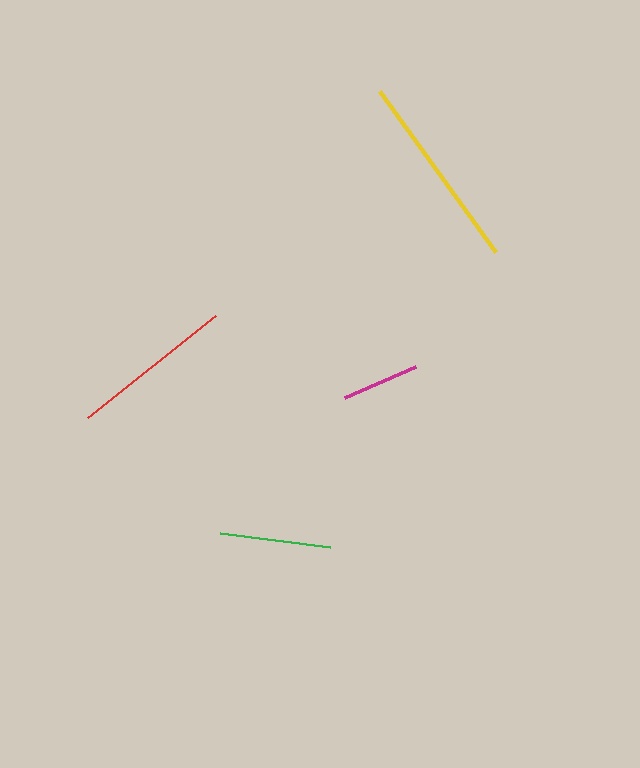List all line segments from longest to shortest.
From longest to shortest: yellow, red, green, magenta.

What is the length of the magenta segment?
The magenta segment is approximately 77 pixels long.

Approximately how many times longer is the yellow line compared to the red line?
The yellow line is approximately 1.2 times the length of the red line.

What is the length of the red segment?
The red segment is approximately 163 pixels long.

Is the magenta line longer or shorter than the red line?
The red line is longer than the magenta line.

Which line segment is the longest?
The yellow line is the longest at approximately 199 pixels.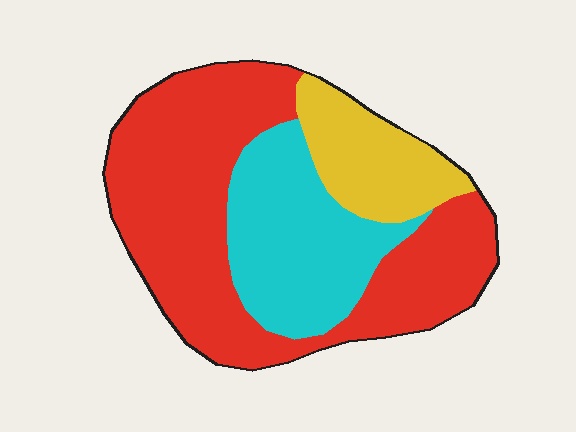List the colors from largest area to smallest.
From largest to smallest: red, cyan, yellow.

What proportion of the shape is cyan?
Cyan covers around 25% of the shape.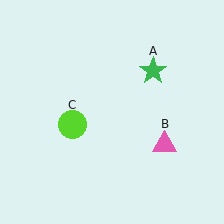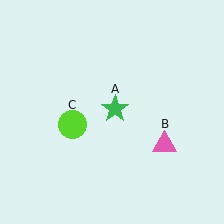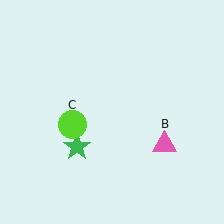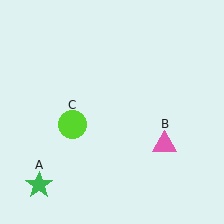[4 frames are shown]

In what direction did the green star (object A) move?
The green star (object A) moved down and to the left.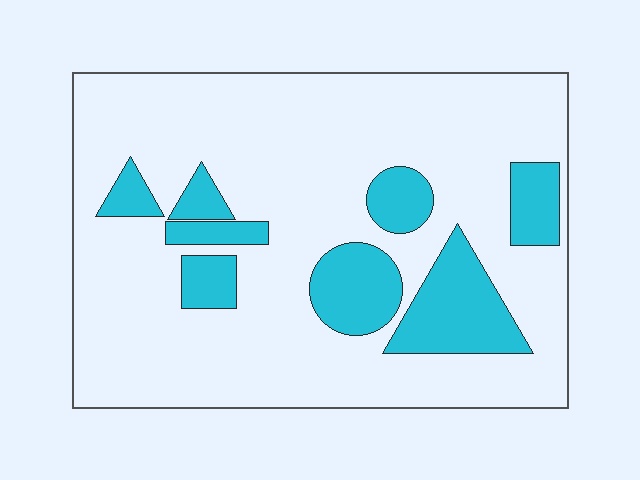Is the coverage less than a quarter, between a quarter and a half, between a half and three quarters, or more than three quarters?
Less than a quarter.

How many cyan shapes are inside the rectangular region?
8.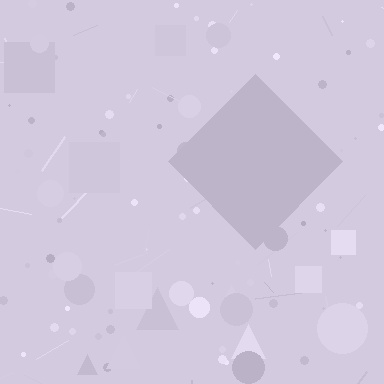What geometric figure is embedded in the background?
A diamond is embedded in the background.